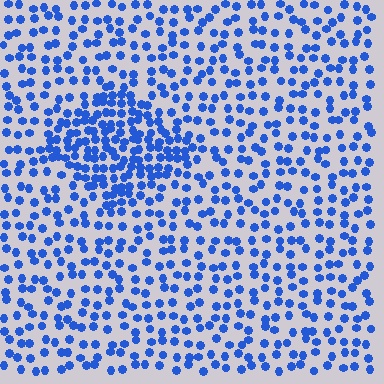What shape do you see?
I see a diamond.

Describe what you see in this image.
The image contains small blue elements arranged at two different densities. A diamond-shaped region is visible where the elements are more densely packed than the surrounding area.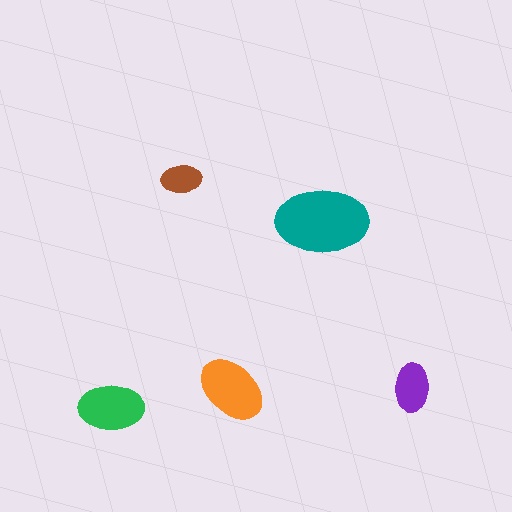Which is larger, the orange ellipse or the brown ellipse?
The orange one.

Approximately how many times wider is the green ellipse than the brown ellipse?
About 1.5 times wider.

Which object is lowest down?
The green ellipse is bottommost.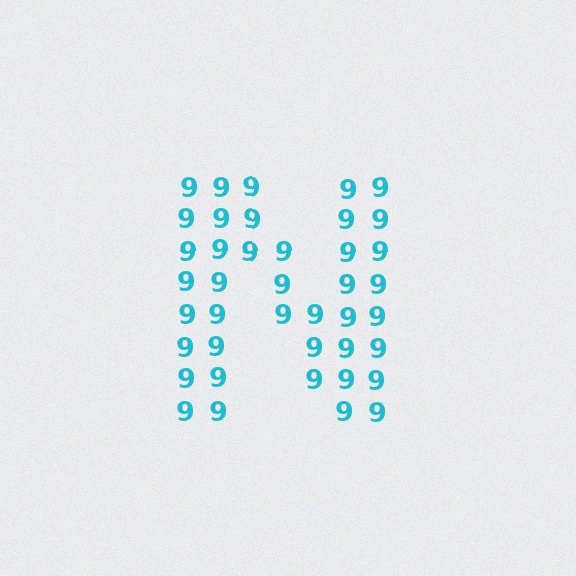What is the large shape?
The large shape is the letter N.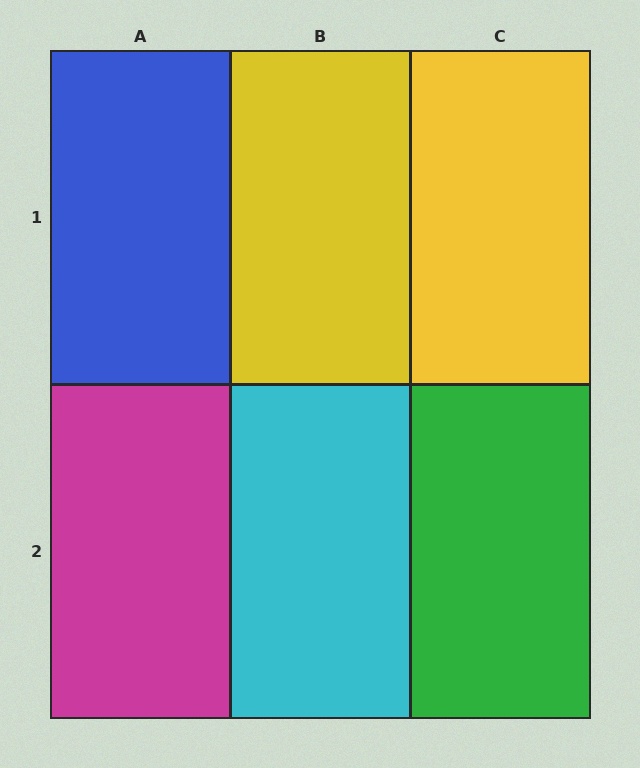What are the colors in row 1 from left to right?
Blue, yellow, yellow.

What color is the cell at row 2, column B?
Cyan.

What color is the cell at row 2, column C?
Green.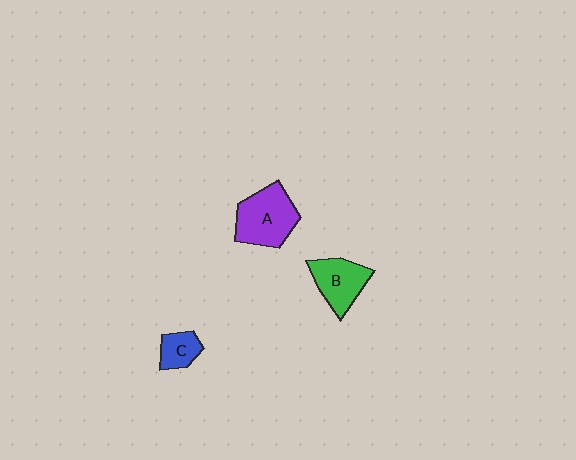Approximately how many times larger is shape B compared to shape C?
Approximately 1.7 times.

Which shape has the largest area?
Shape A (purple).